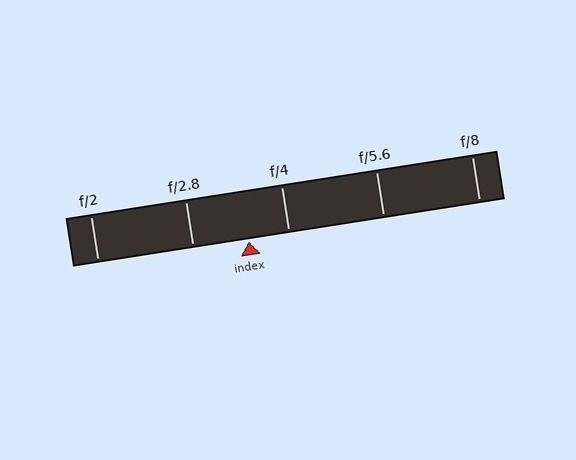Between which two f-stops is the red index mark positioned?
The index mark is between f/2.8 and f/4.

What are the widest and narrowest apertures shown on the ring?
The widest aperture shown is f/2 and the narrowest is f/8.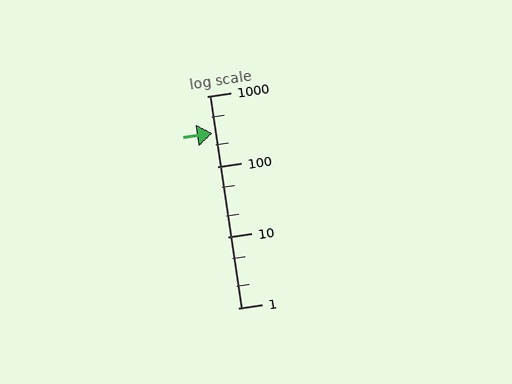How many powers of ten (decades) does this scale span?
The scale spans 3 decades, from 1 to 1000.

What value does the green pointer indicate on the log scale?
The pointer indicates approximately 300.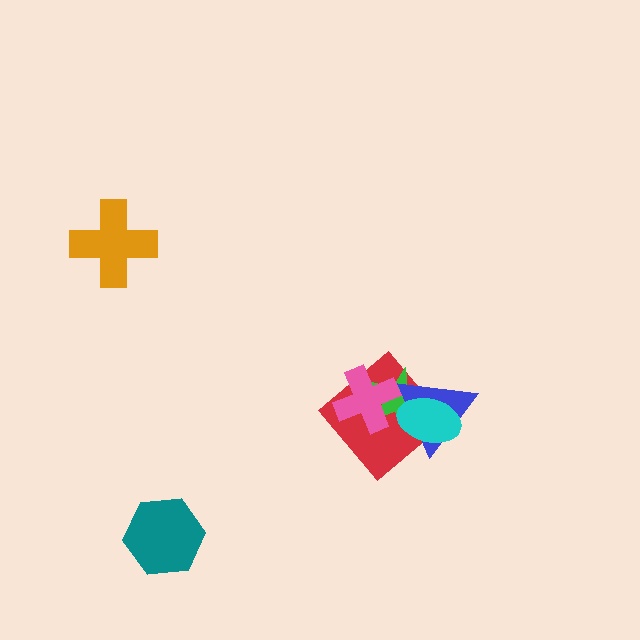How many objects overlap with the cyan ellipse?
3 objects overlap with the cyan ellipse.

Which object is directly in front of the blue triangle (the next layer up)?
The cyan ellipse is directly in front of the blue triangle.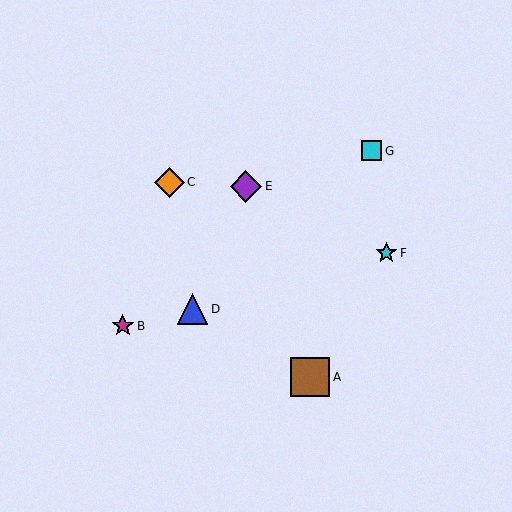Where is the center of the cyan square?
The center of the cyan square is at (372, 151).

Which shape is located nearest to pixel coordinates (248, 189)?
The purple diamond (labeled E) at (246, 186) is nearest to that location.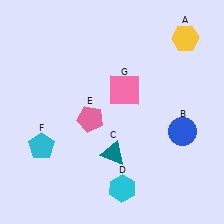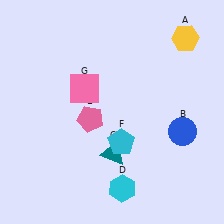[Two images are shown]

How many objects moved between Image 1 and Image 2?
2 objects moved between the two images.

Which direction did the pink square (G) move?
The pink square (G) moved left.